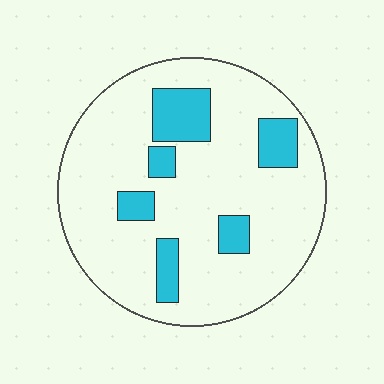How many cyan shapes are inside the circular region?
6.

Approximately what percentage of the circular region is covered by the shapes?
Approximately 15%.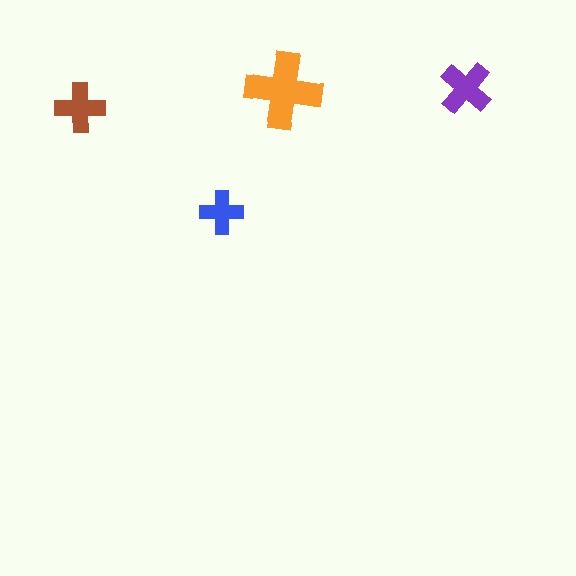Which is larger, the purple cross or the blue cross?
The purple one.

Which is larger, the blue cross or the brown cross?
The brown one.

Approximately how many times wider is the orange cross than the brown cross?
About 1.5 times wider.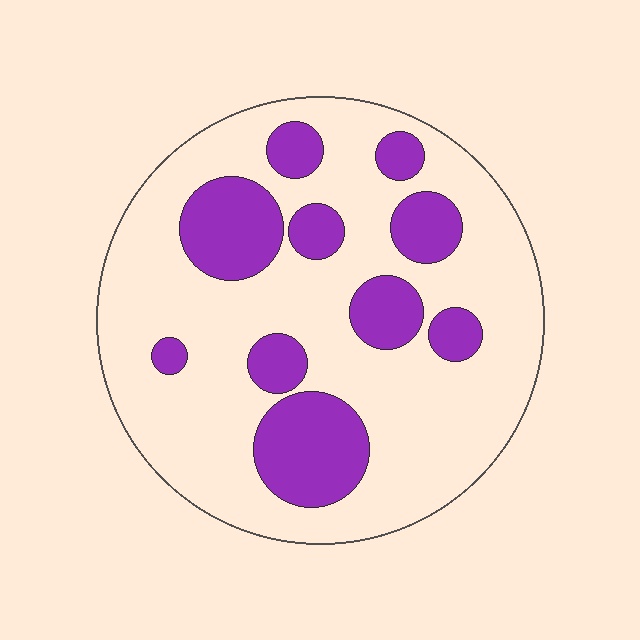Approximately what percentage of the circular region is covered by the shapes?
Approximately 25%.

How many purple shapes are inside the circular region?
10.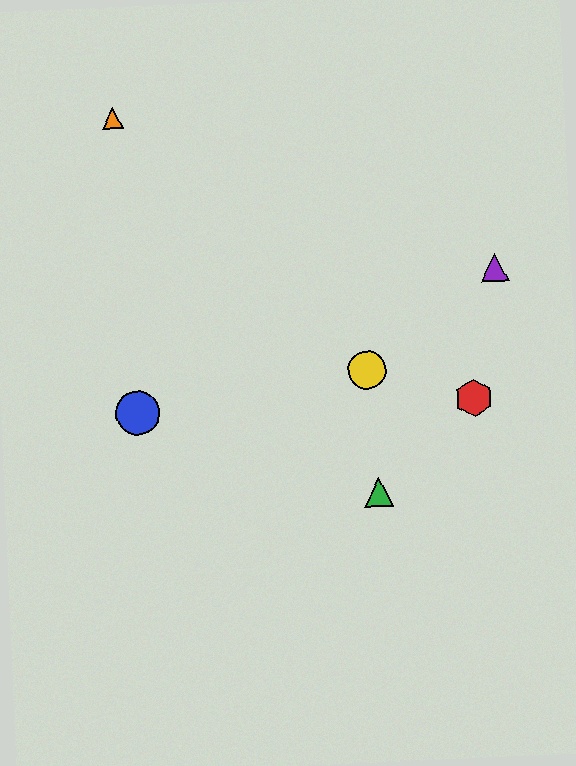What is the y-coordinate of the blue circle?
The blue circle is at y≈413.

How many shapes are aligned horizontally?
2 shapes (the red hexagon, the blue circle) are aligned horizontally.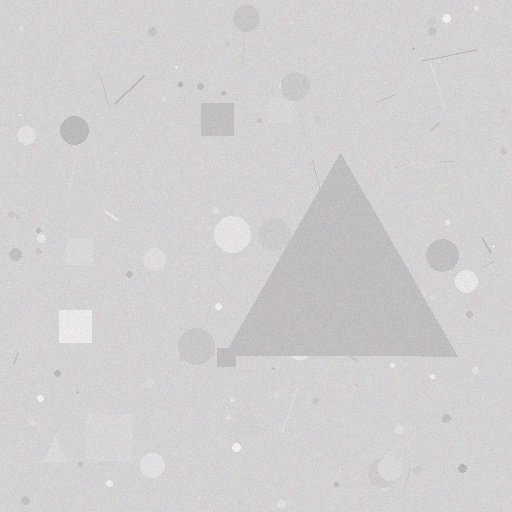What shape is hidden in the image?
A triangle is hidden in the image.